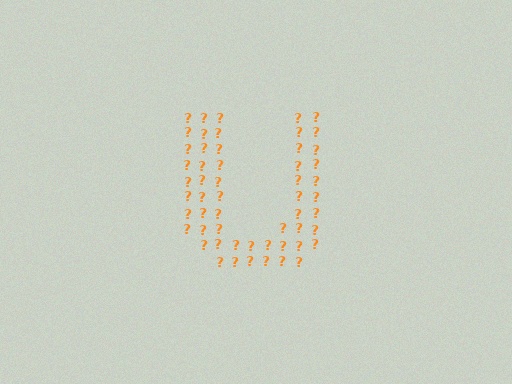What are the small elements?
The small elements are question marks.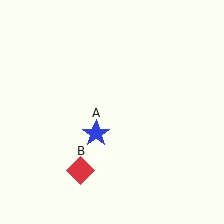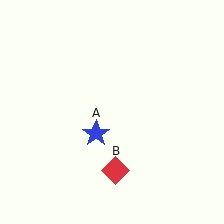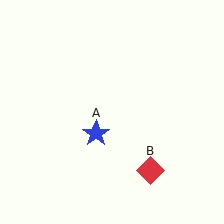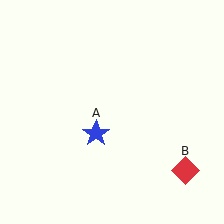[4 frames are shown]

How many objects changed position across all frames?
1 object changed position: red diamond (object B).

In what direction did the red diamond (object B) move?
The red diamond (object B) moved right.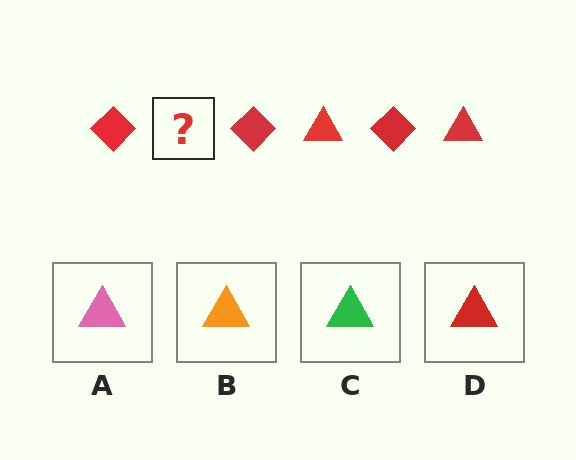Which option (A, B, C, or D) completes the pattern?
D.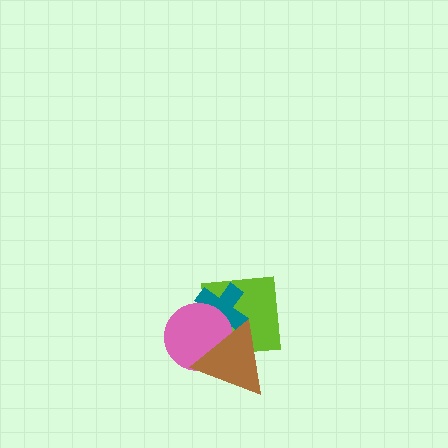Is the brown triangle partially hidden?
No, no other shape covers it.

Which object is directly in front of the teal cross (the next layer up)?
The pink circle is directly in front of the teal cross.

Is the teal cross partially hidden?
Yes, it is partially covered by another shape.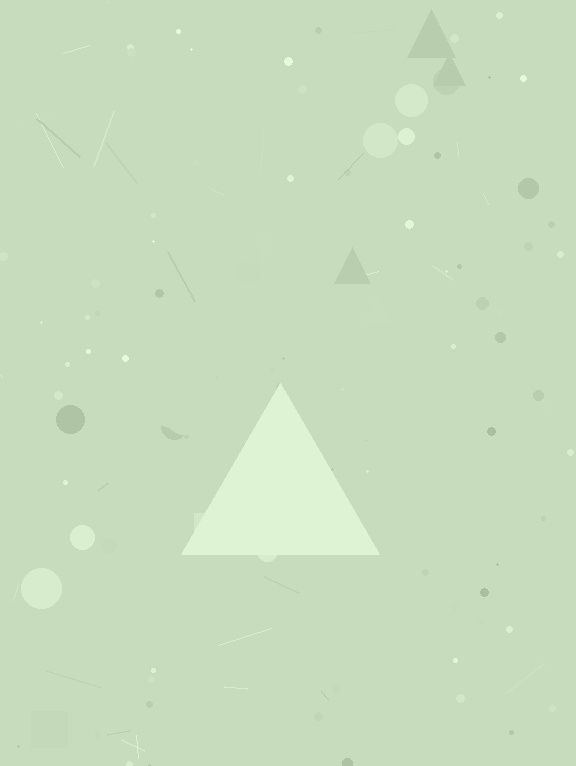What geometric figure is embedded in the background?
A triangle is embedded in the background.